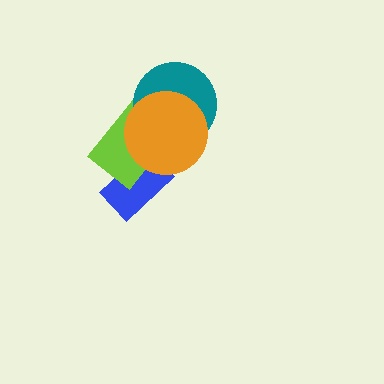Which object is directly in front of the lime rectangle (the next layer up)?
The teal circle is directly in front of the lime rectangle.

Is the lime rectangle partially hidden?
Yes, it is partially covered by another shape.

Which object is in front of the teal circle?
The orange circle is in front of the teal circle.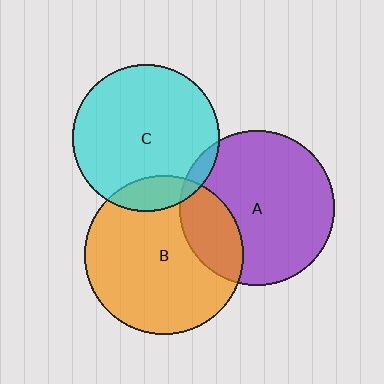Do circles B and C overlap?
Yes.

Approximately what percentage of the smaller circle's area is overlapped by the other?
Approximately 15%.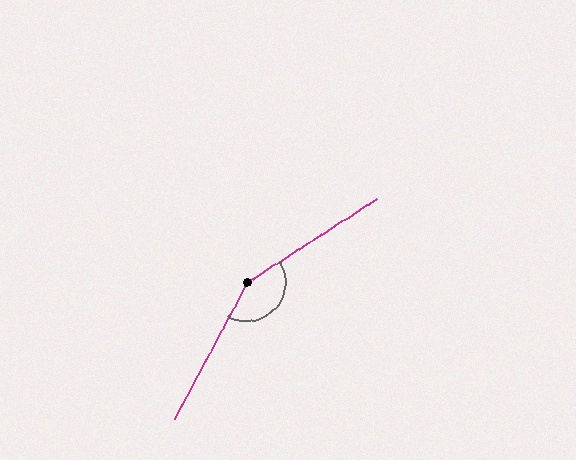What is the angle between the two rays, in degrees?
Approximately 151 degrees.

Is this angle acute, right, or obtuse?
It is obtuse.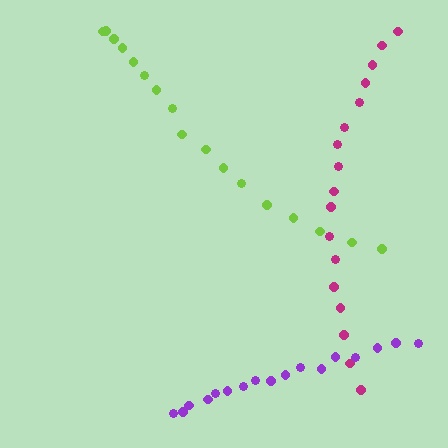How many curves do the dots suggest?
There are 3 distinct paths.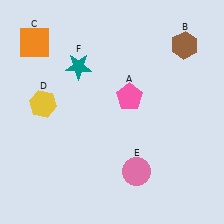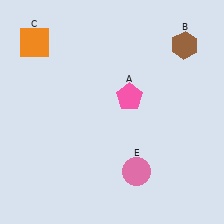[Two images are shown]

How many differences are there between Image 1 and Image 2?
There are 2 differences between the two images.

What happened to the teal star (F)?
The teal star (F) was removed in Image 2. It was in the top-left area of Image 1.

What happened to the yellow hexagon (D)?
The yellow hexagon (D) was removed in Image 2. It was in the top-left area of Image 1.